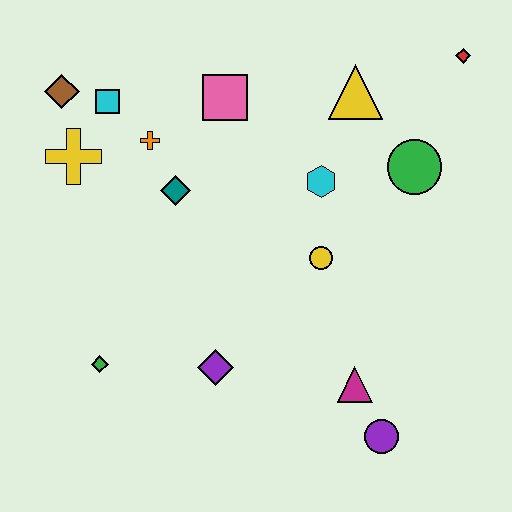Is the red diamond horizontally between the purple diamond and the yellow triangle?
No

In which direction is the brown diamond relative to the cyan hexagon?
The brown diamond is to the left of the cyan hexagon.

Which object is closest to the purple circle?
The magenta triangle is closest to the purple circle.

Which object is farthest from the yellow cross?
The purple circle is farthest from the yellow cross.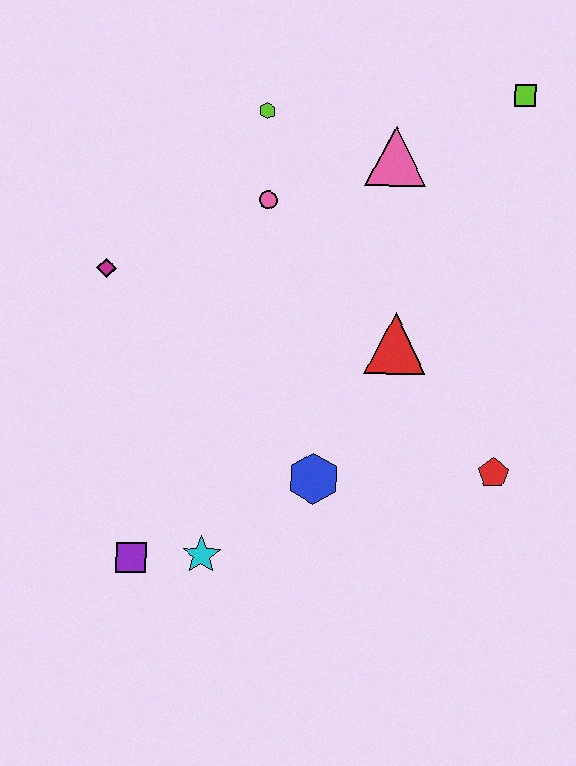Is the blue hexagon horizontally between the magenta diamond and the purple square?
No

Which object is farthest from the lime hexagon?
The purple square is farthest from the lime hexagon.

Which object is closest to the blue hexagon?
The cyan star is closest to the blue hexagon.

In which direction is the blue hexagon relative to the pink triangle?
The blue hexagon is below the pink triangle.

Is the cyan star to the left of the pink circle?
Yes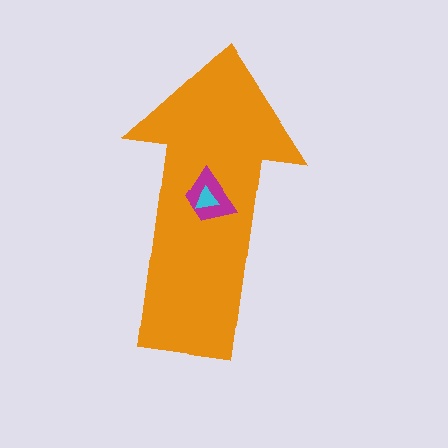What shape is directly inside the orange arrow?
The magenta trapezoid.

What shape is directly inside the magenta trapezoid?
The cyan triangle.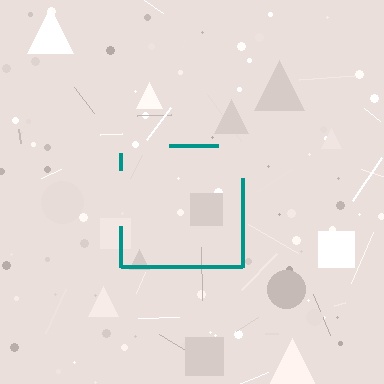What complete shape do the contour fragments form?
The contour fragments form a square.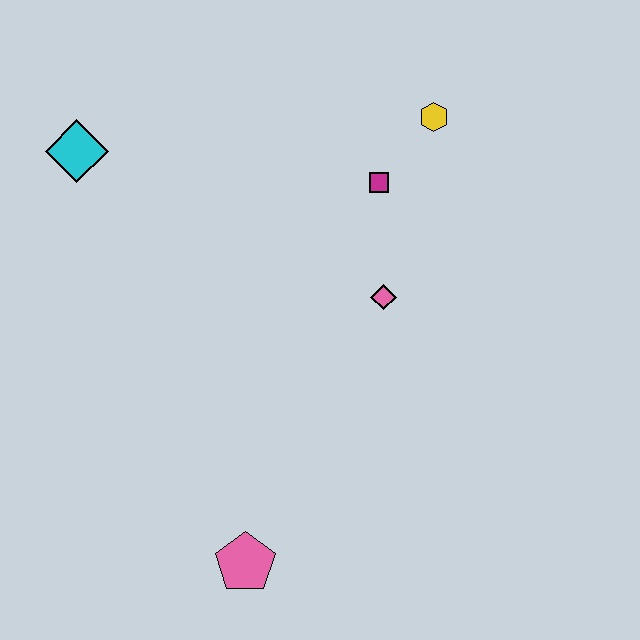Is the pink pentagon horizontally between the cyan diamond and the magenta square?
Yes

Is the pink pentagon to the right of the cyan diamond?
Yes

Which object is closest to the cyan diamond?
The magenta square is closest to the cyan diamond.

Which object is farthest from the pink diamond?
The cyan diamond is farthest from the pink diamond.